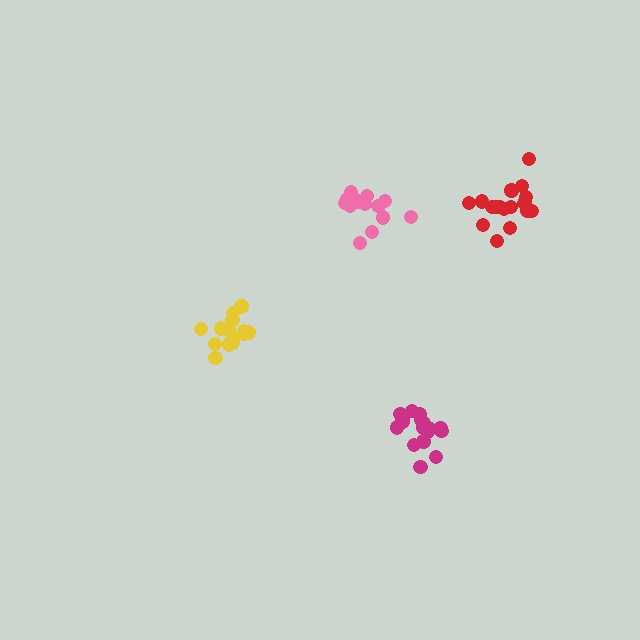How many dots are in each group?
Group 1: 13 dots, Group 2: 15 dots, Group 3: 18 dots, Group 4: 17 dots (63 total).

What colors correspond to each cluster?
The clusters are colored: pink, yellow, magenta, red.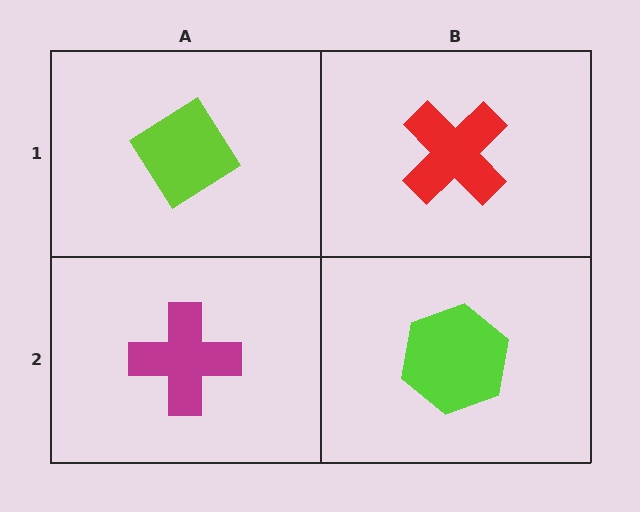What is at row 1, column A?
A lime diamond.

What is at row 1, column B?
A red cross.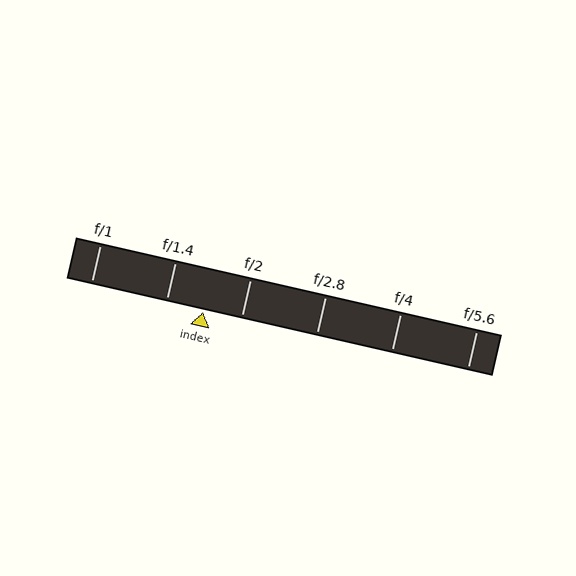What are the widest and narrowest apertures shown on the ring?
The widest aperture shown is f/1 and the narrowest is f/5.6.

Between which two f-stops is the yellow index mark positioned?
The index mark is between f/1.4 and f/2.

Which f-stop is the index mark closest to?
The index mark is closest to f/2.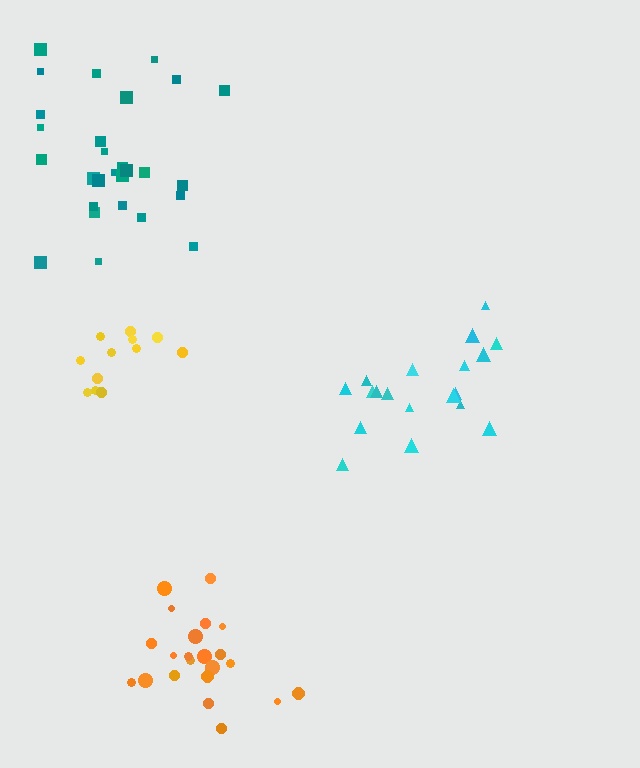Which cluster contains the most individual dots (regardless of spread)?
Teal (28).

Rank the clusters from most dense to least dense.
yellow, orange, cyan, teal.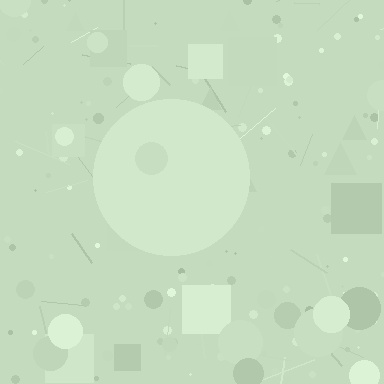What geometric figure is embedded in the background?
A circle is embedded in the background.